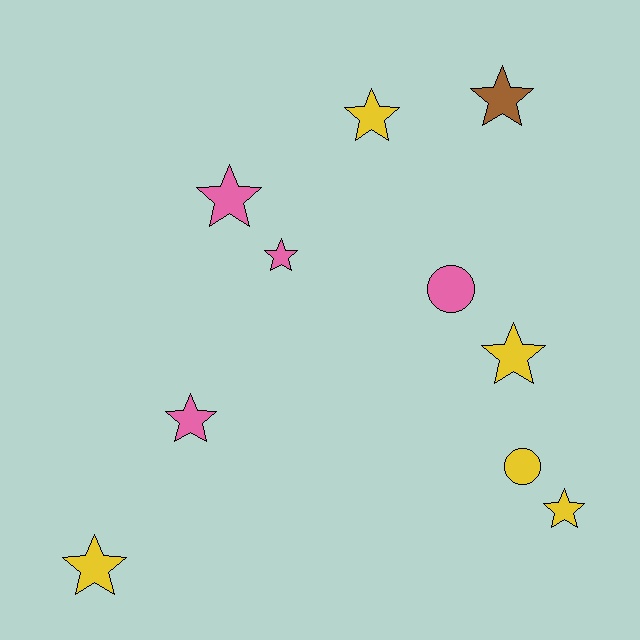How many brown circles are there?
There are no brown circles.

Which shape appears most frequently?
Star, with 8 objects.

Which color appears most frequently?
Yellow, with 5 objects.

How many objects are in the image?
There are 10 objects.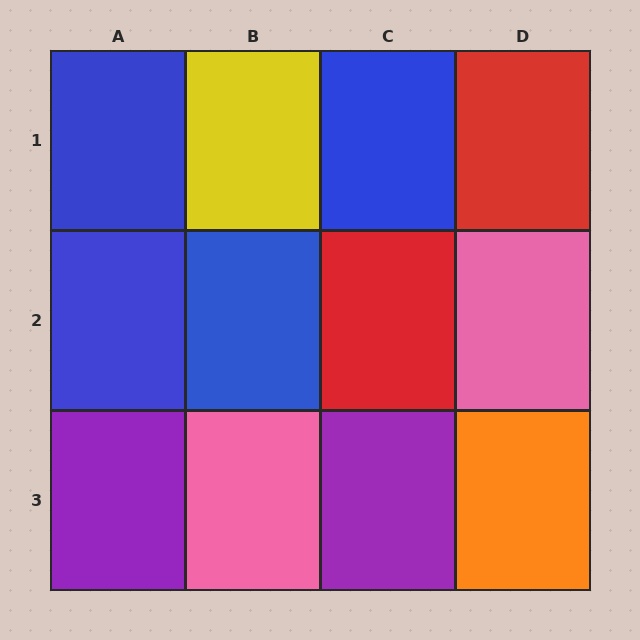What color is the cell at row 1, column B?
Yellow.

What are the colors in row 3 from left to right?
Purple, pink, purple, orange.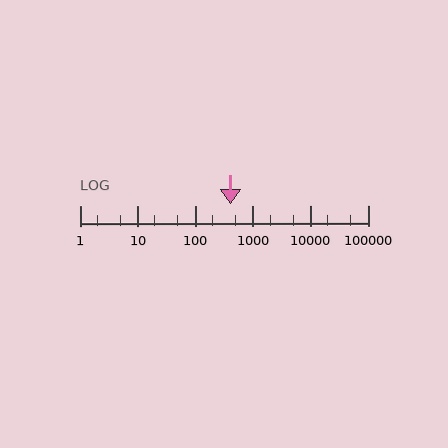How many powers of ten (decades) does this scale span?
The scale spans 5 decades, from 1 to 100000.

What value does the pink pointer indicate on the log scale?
The pointer indicates approximately 410.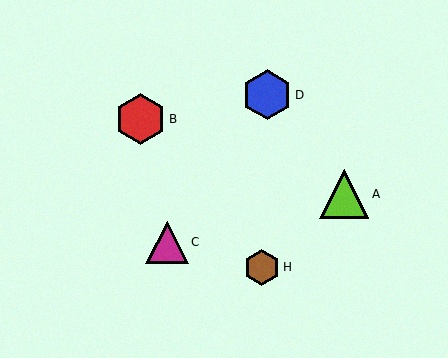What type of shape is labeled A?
Shape A is a lime triangle.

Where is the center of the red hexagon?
The center of the red hexagon is at (140, 119).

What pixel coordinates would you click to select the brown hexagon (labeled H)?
Click at (262, 267) to select the brown hexagon H.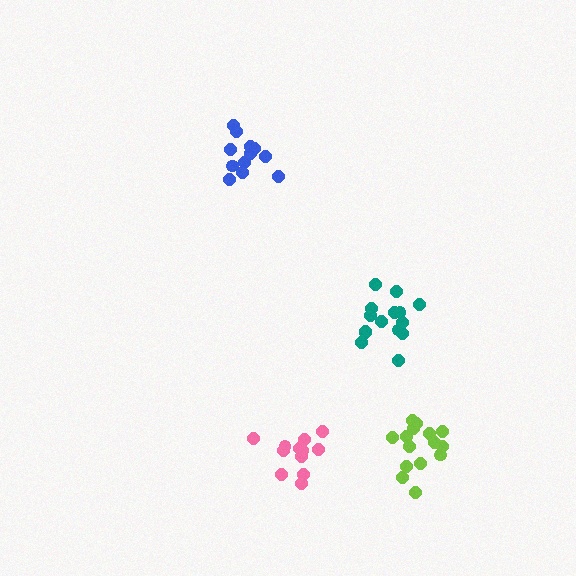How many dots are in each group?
Group 1: 15 dots, Group 2: 12 dots, Group 3: 15 dots, Group 4: 12 dots (54 total).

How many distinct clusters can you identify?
There are 4 distinct clusters.